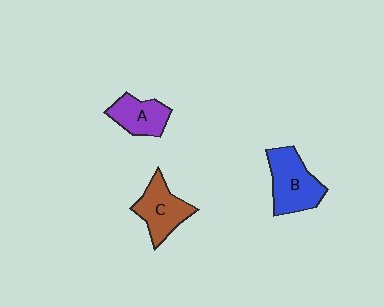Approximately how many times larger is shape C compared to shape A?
Approximately 1.2 times.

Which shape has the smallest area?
Shape A (purple).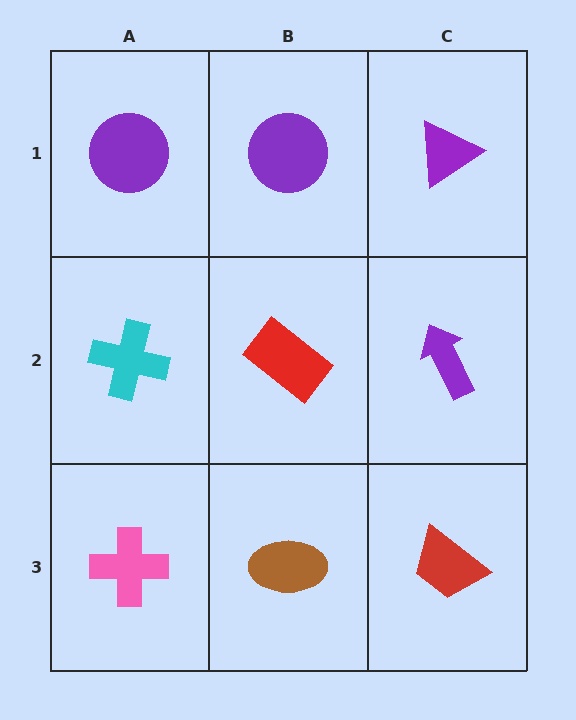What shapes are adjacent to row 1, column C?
A purple arrow (row 2, column C), a purple circle (row 1, column B).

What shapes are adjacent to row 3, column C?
A purple arrow (row 2, column C), a brown ellipse (row 3, column B).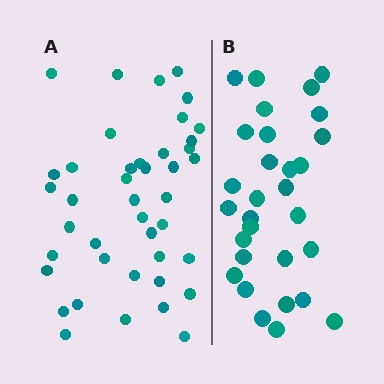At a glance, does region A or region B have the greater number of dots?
Region A (the left region) has more dots.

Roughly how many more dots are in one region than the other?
Region A has roughly 12 or so more dots than region B.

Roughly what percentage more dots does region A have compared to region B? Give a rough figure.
About 40% more.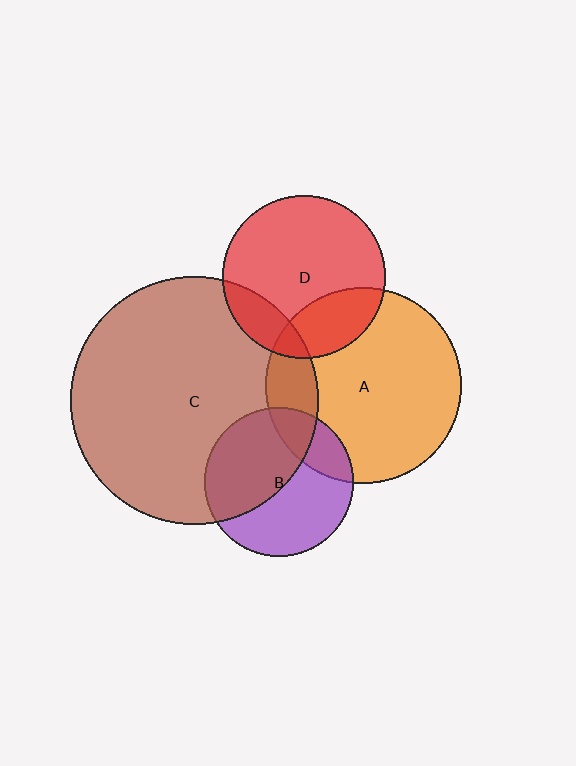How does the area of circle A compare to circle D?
Approximately 1.5 times.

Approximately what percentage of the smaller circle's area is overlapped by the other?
Approximately 25%.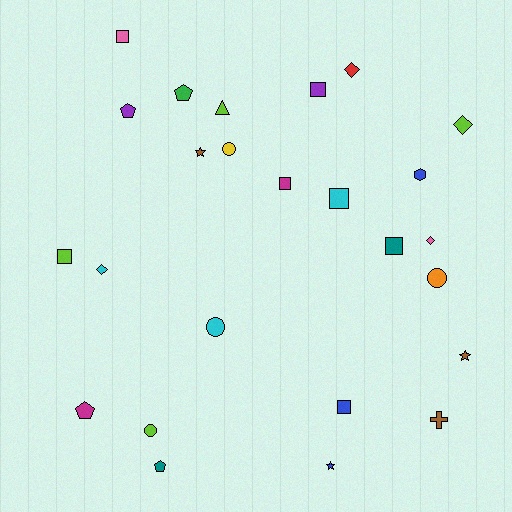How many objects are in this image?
There are 25 objects.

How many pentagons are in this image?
There are 4 pentagons.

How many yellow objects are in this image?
There is 1 yellow object.